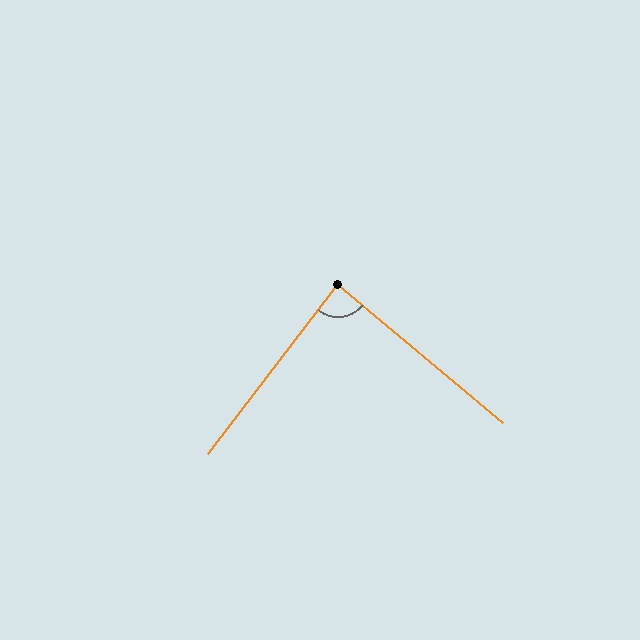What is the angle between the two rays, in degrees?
Approximately 87 degrees.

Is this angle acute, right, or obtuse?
It is approximately a right angle.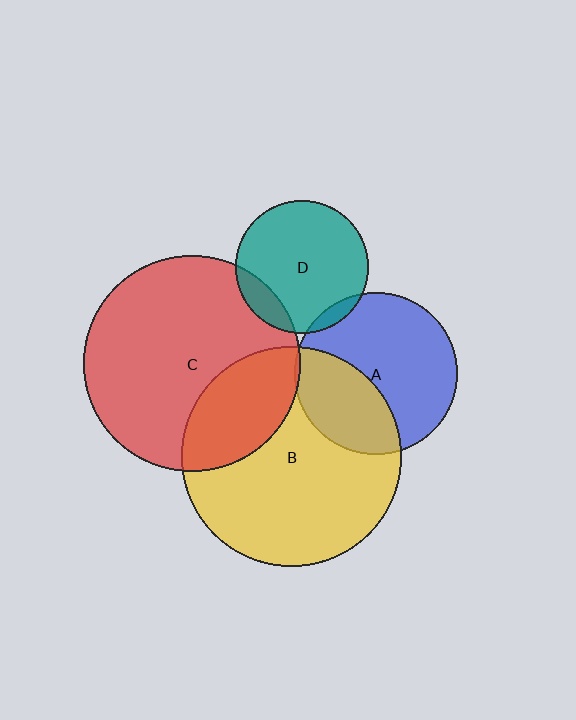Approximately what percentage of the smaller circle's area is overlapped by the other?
Approximately 25%.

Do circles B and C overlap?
Yes.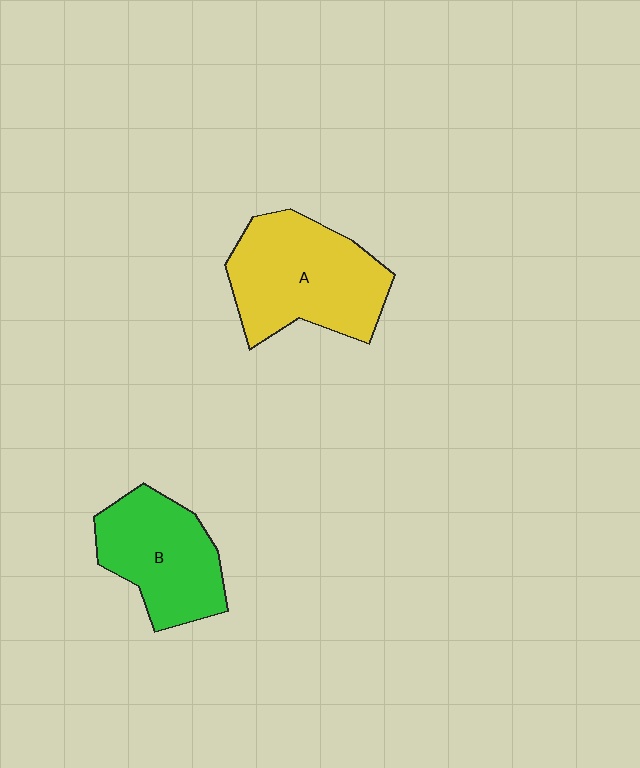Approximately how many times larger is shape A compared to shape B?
Approximately 1.2 times.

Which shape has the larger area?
Shape A (yellow).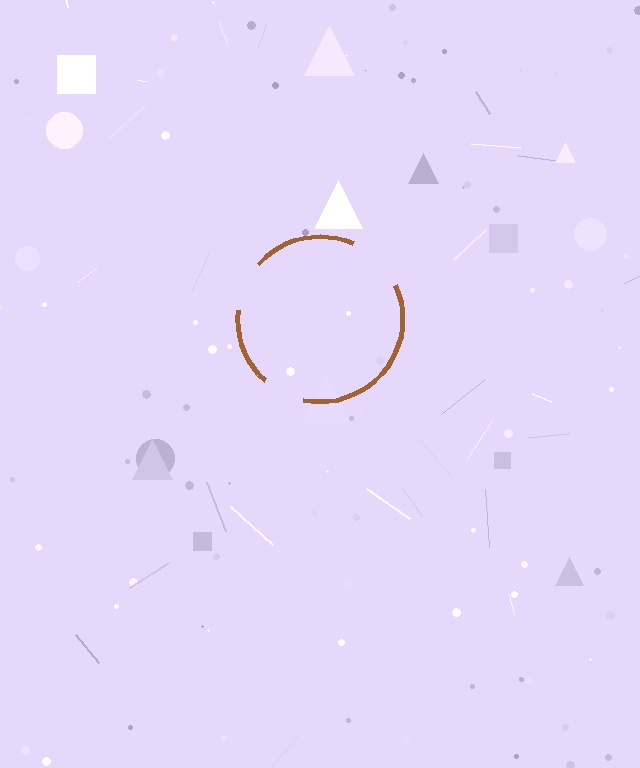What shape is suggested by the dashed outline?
The dashed outline suggests a circle.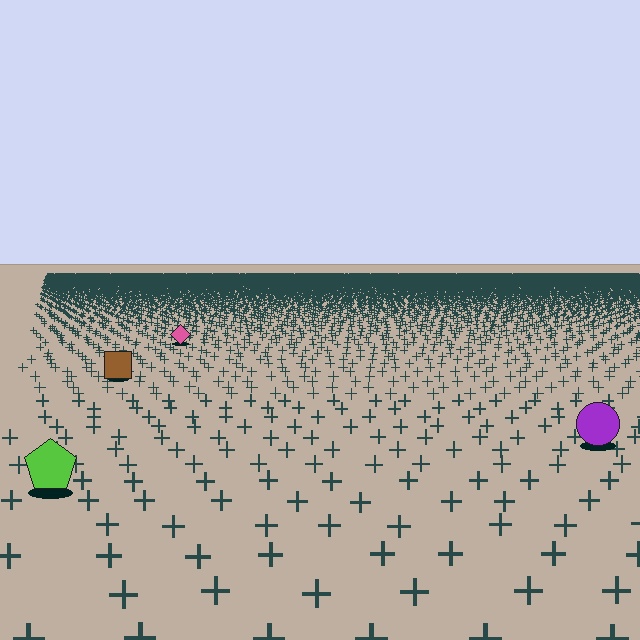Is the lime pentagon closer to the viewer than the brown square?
Yes. The lime pentagon is closer — you can tell from the texture gradient: the ground texture is coarser near it.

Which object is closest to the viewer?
The lime pentagon is closest. The texture marks near it are larger and more spread out.